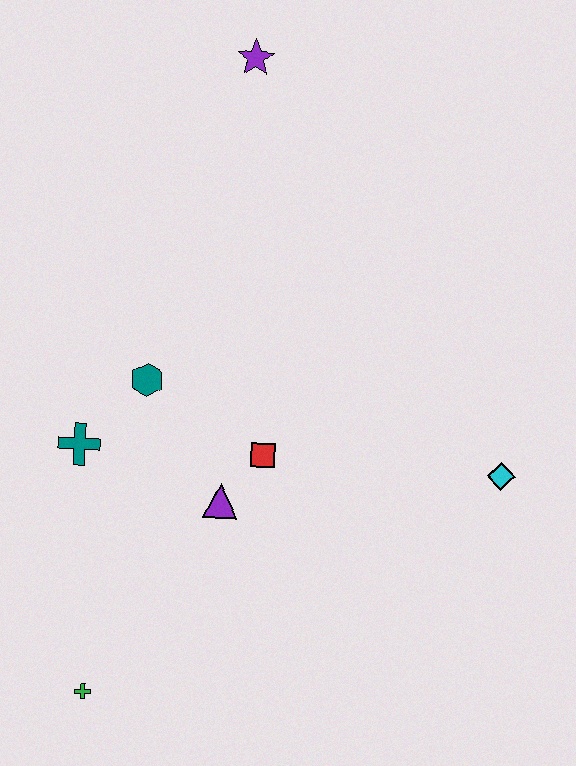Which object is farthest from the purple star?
The green cross is farthest from the purple star.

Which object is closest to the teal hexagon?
The teal cross is closest to the teal hexagon.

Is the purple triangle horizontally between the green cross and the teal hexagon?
No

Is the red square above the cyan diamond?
Yes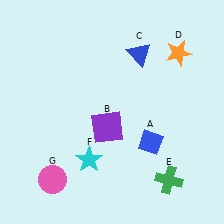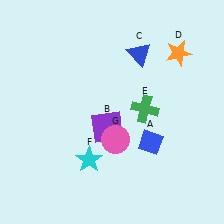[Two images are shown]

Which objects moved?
The objects that moved are: the green cross (E), the pink circle (G).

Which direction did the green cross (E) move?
The green cross (E) moved up.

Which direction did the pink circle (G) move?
The pink circle (G) moved right.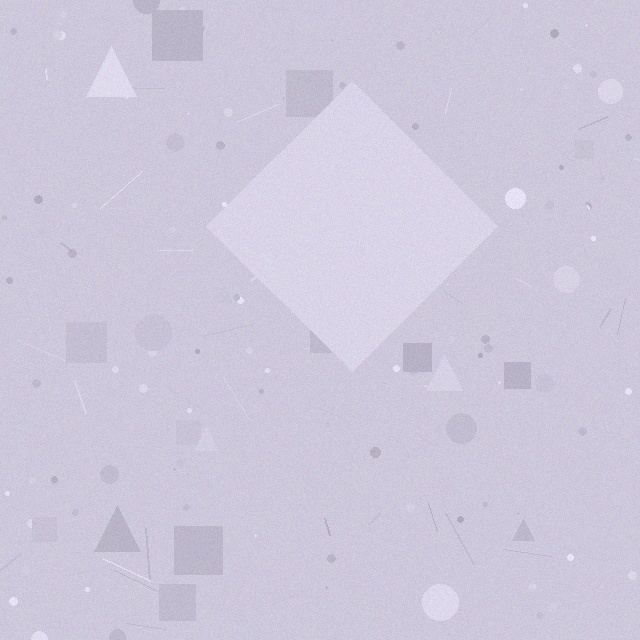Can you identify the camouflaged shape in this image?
The camouflaged shape is a diamond.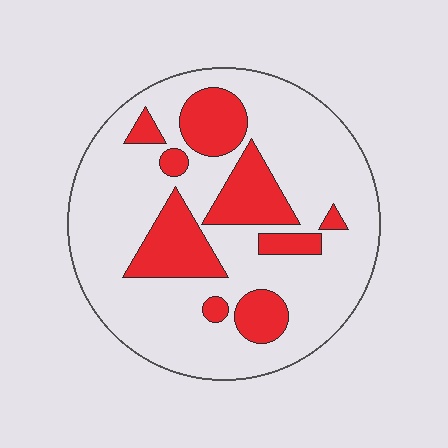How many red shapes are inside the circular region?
9.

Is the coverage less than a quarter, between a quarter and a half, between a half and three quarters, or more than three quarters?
Between a quarter and a half.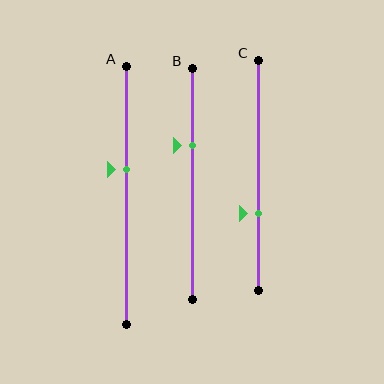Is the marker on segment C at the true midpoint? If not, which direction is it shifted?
No, the marker on segment C is shifted downward by about 17% of the segment length.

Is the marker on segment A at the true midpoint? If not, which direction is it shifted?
No, the marker on segment A is shifted upward by about 10% of the segment length.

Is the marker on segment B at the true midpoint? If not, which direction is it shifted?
No, the marker on segment B is shifted upward by about 17% of the segment length.